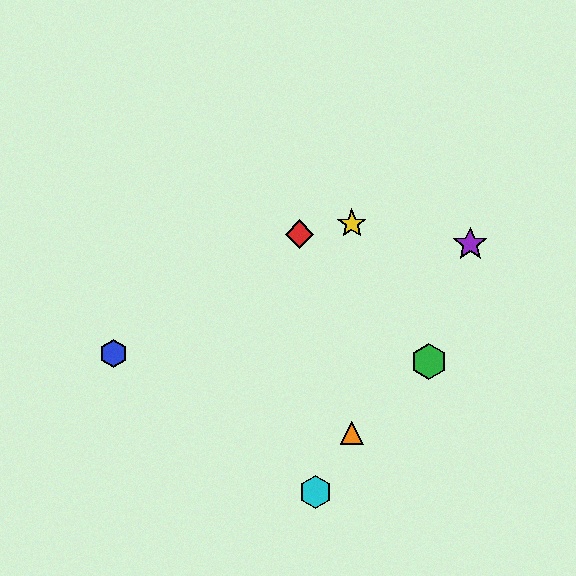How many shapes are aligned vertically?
2 shapes (the yellow star, the orange triangle) are aligned vertically.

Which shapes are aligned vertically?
The yellow star, the orange triangle are aligned vertically.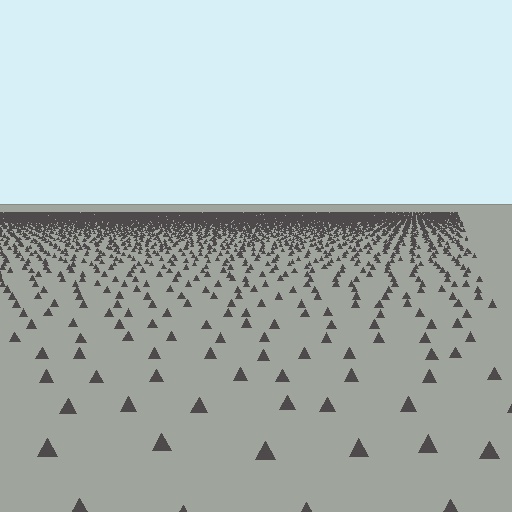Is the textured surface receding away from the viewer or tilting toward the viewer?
The surface is receding away from the viewer. Texture elements get smaller and denser toward the top.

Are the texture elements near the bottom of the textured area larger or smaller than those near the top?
Larger. Near the bottom, elements are closer to the viewer and appear at a bigger on-screen size.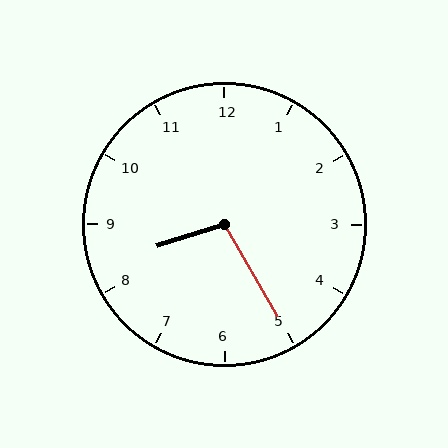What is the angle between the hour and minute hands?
Approximately 102 degrees.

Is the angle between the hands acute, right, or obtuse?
It is obtuse.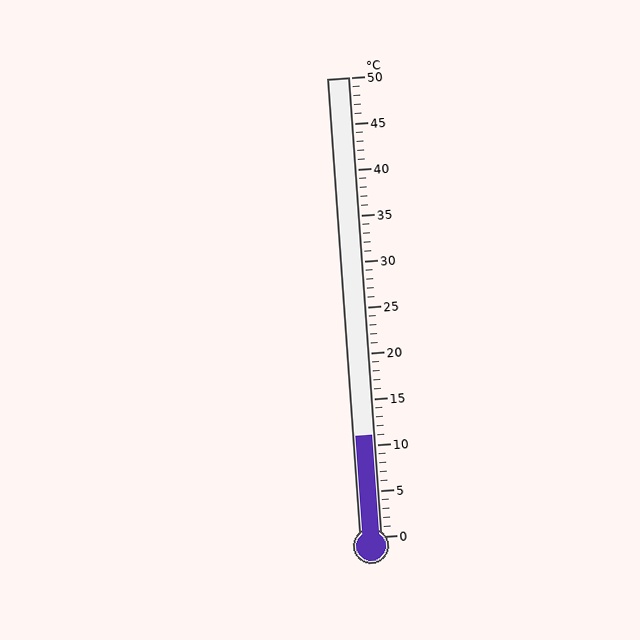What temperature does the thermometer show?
The thermometer shows approximately 11°C.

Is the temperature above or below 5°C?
The temperature is above 5°C.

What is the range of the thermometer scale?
The thermometer scale ranges from 0°C to 50°C.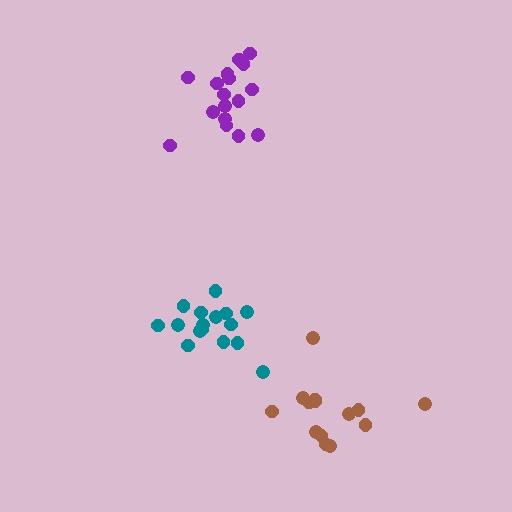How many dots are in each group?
Group 1: 17 dots, Group 2: 16 dots, Group 3: 14 dots (47 total).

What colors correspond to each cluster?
The clusters are colored: purple, teal, brown.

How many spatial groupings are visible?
There are 3 spatial groupings.